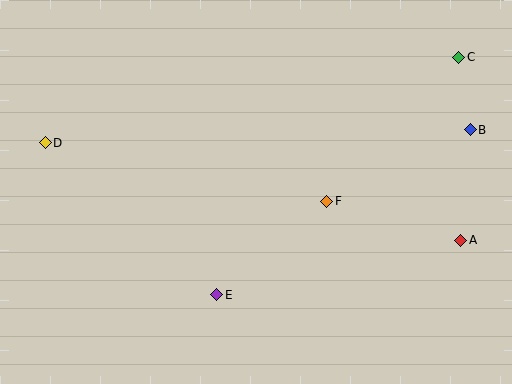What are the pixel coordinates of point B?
Point B is at (470, 130).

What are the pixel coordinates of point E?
Point E is at (217, 295).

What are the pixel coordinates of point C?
Point C is at (459, 57).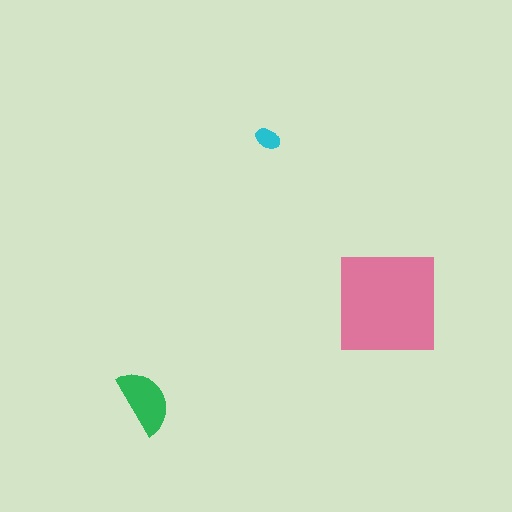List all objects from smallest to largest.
The cyan ellipse, the green semicircle, the pink square.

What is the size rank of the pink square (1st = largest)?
1st.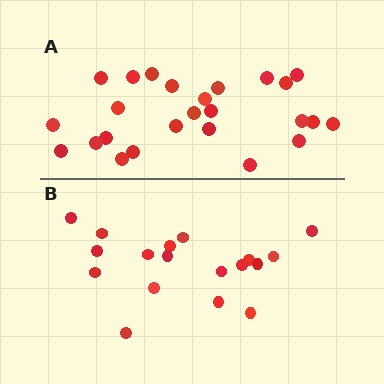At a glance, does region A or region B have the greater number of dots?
Region A (the top region) has more dots.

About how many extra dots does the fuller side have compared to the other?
Region A has roughly 8 or so more dots than region B.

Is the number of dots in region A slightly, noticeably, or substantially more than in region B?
Region A has noticeably more, but not dramatically so. The ratio is roughly 1.4 to 1.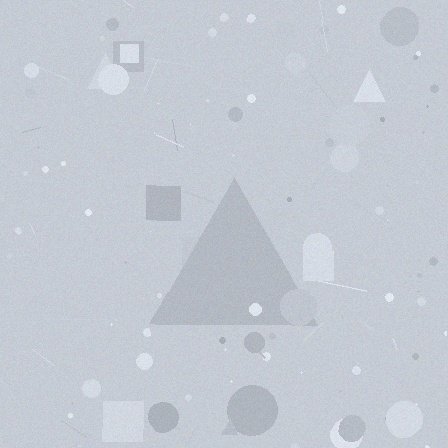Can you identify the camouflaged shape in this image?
The camouflaged shape is a triangle.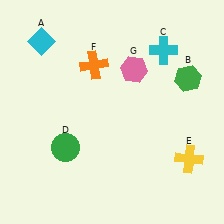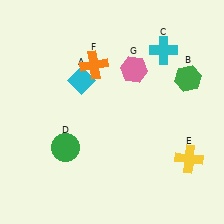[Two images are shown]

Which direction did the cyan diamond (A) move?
The cyan diamond (A) moved right.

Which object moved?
The cyan diamond (A) moved right.